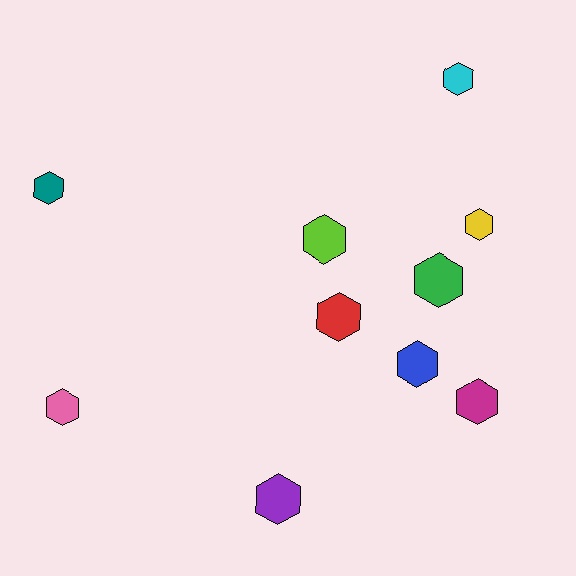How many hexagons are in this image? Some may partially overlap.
There are 10 hexagons.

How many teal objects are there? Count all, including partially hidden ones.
There is 1 teal object.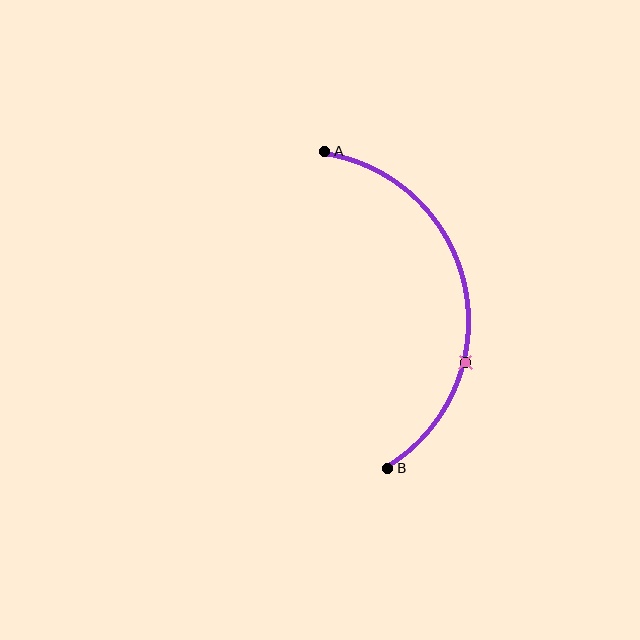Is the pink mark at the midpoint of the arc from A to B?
No. The pink mark lies on the arc but is closer to endpoint B. The arc midpoint would be at the point on the curve equidistant along the arc from both A and B.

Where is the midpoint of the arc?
The arc midpoint is the point on the curve farthest from the straight line joining A and B. It sits to the right of that line.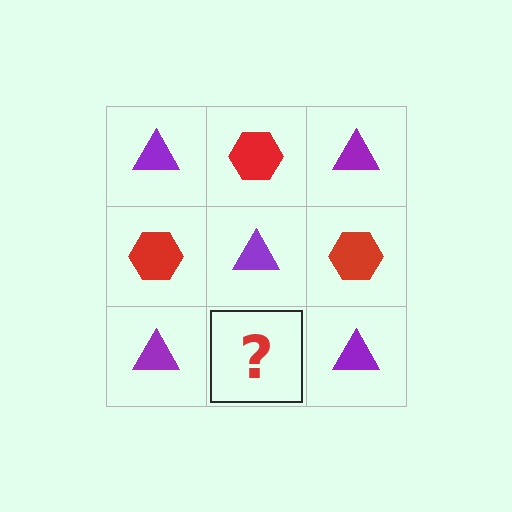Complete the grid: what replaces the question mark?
The question mark should be replaced with a red hexagon.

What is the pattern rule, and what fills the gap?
The rule is that it alternates purple triangle and red hexagon in a checkerboard pattern. The gap should be filled with a red hexagon.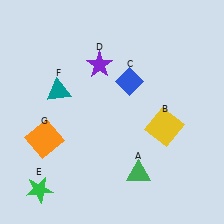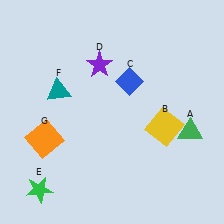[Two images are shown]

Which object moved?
The green triangle (A) moved right.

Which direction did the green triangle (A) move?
The green triangle (A) moved right.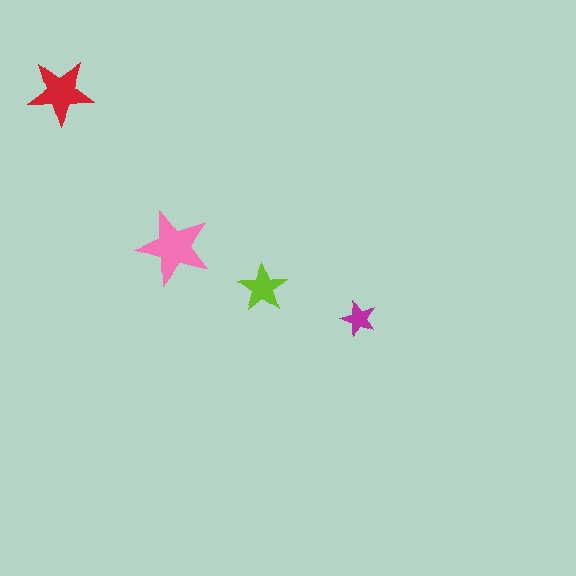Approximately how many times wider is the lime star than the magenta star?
About 1.5 times wider.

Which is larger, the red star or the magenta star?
The red one.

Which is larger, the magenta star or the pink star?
The pink one.